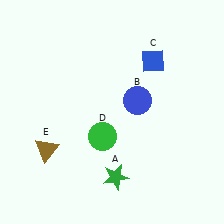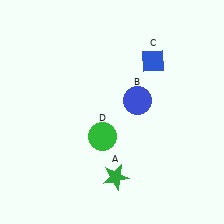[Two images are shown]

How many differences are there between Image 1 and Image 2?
There is 1 difference between the two images.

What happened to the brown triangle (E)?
The brown triangle (E) was removed in Image 2. It was in the bottom-left area of Image 1.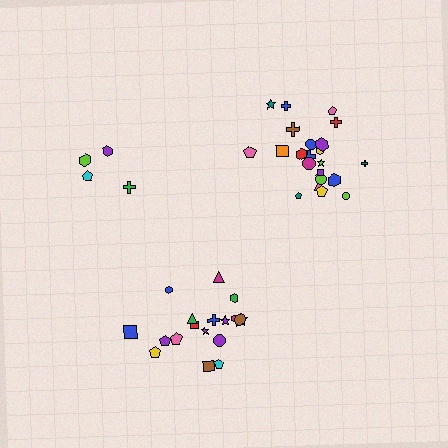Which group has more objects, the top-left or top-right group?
The top-right group.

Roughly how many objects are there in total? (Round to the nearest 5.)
Roughly 45 objects in total.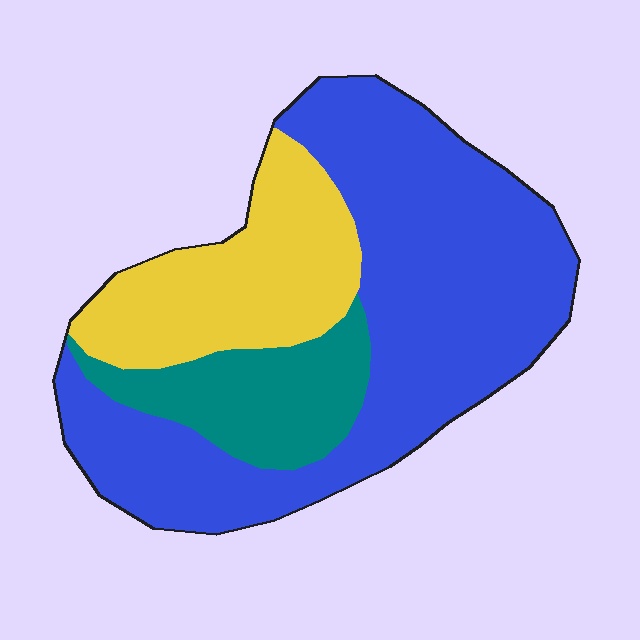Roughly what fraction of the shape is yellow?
Yellow covers 24% of the shape.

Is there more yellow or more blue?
Blue.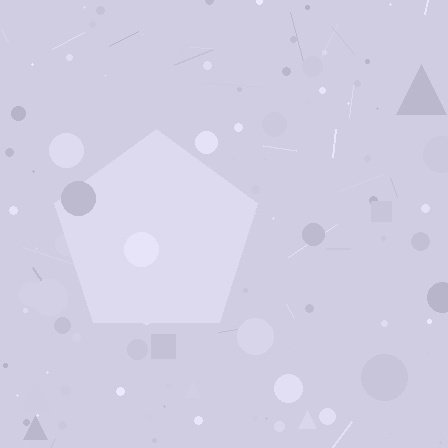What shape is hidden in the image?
A pentagon is hidden in the image.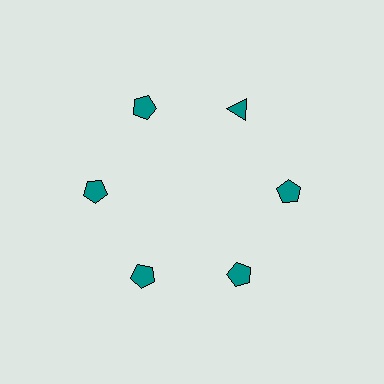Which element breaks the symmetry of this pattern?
The teal triangle at roughly the 1 o'clock position breaks the symmetry. All other shapes are teal pentagons.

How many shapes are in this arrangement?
There are 6 shapes arranged in a ring pattern.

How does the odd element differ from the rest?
It has a different shape: triangle instead of pentagon.